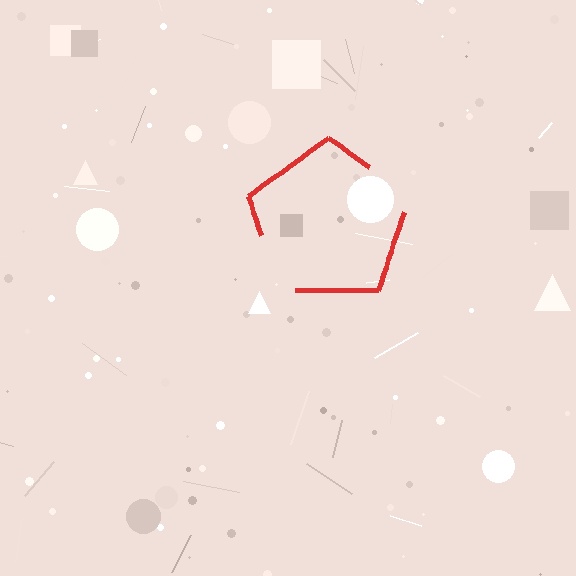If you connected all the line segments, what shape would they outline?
They would outline a pentagon.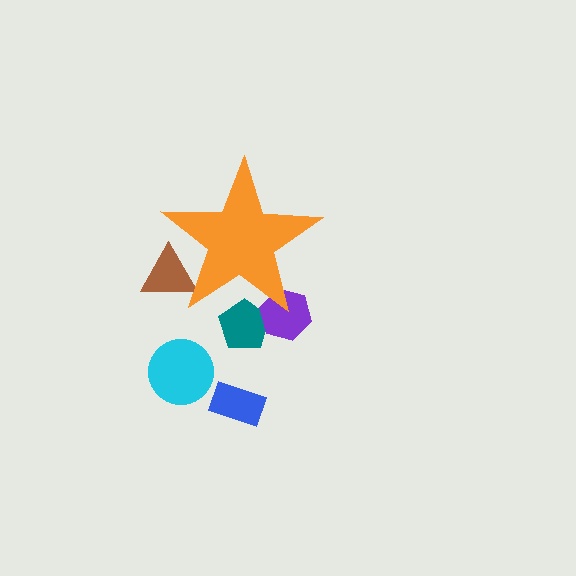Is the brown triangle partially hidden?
Yes, the brown triangle is partially hidden behind the orange star.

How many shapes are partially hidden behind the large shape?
3 shapes are partially hidden.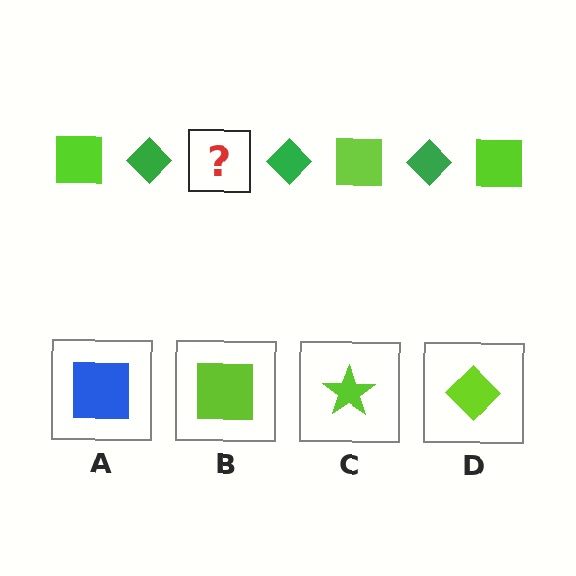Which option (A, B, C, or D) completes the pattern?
B.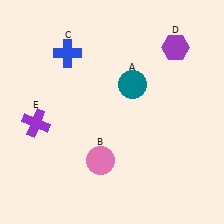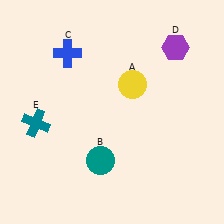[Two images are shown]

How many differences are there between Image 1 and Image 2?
There are 3 differences between the two images.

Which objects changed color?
A changed from teal to yellow. B changed from pink to teal. E changed from purple to teal.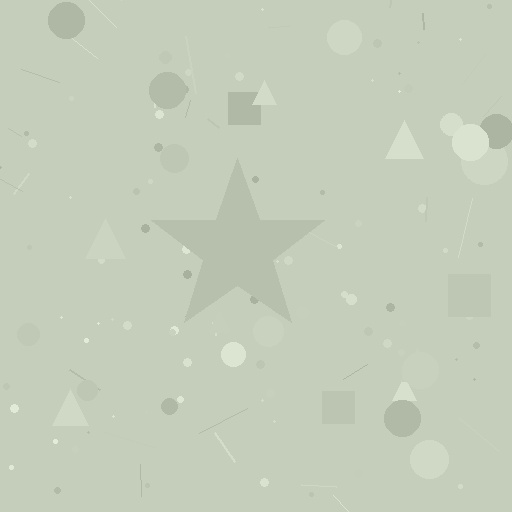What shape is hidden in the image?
A star is hidden in the image.